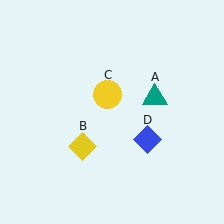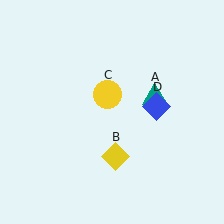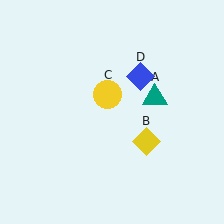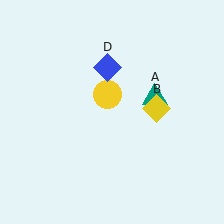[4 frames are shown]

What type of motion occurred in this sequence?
The yellow diamond (object B), blue diamond (object D) rotated counterclockwise around the center of the scene.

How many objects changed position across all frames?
2 objects changed position: yellow diamond (object B), blue diamond (object D).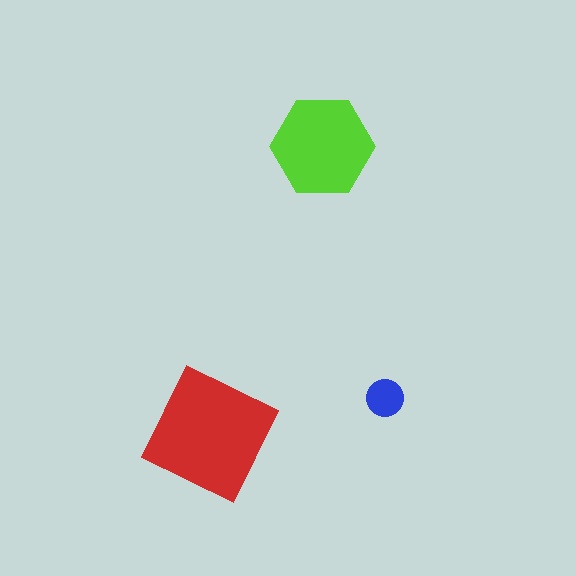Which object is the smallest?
The blue circle.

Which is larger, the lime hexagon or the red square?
The red square.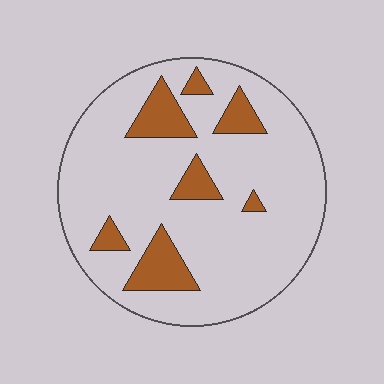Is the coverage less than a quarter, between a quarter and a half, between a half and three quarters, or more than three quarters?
Less than a quarter.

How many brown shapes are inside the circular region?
7.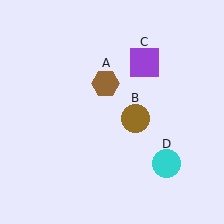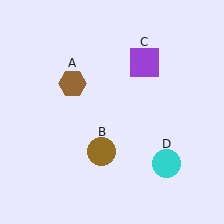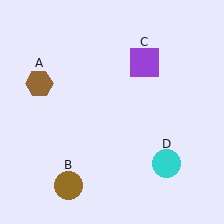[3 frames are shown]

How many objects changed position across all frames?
2 objects changed position: brown hexagon (object A), brown circle (object B).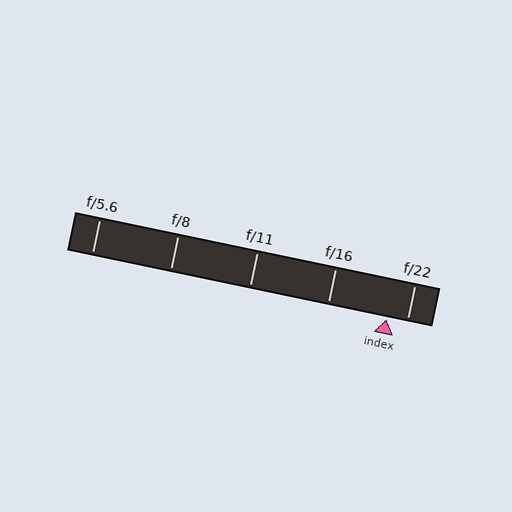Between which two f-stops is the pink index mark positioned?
The index mark is between f/16 and f/22.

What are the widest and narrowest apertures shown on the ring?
The widest aperture shown is f/5.6 and the narrowest is f/22.